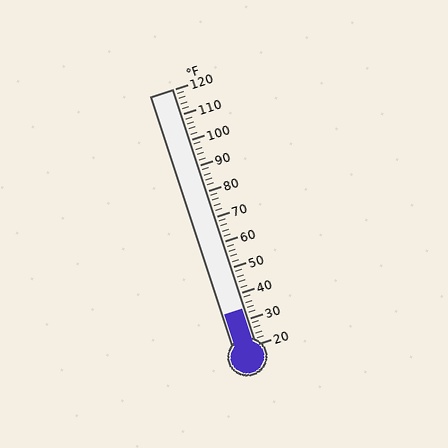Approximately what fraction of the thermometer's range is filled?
The thermometer is filled to approximately 15% of its range.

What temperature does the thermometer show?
The thermometer shows approximately 34°F.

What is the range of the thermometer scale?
The thermometer scale ranges from 20°F to 120°F.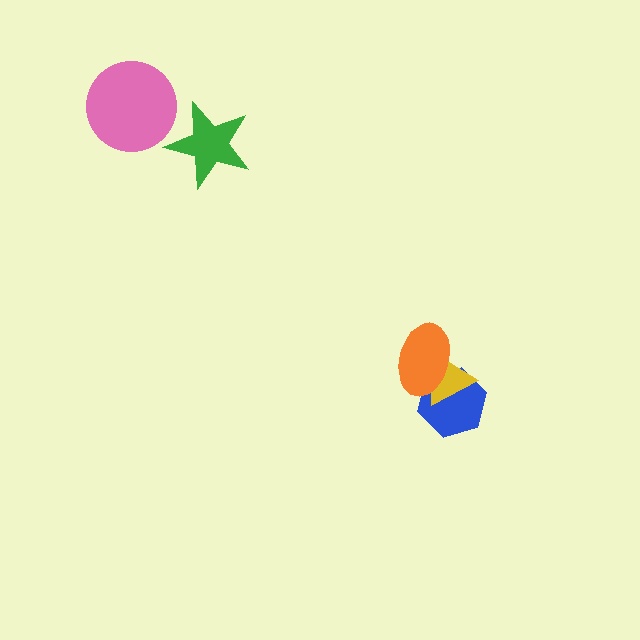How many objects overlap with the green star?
0 objects overlap with the green star.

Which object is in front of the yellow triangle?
The orange ellipse is in front of the yellow triangle.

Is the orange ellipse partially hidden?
No, no other shape covers it.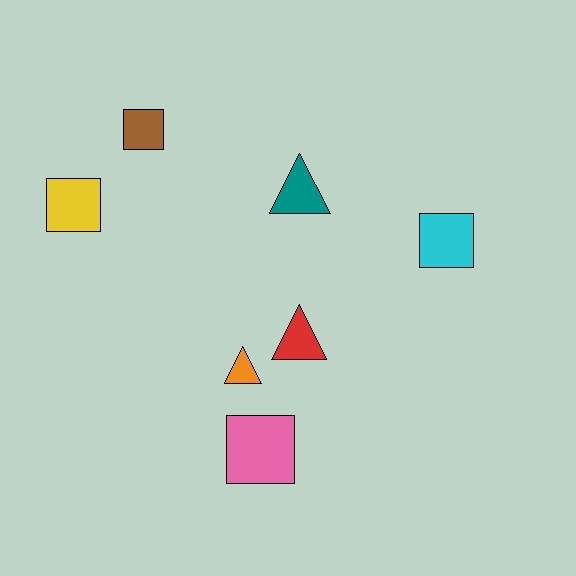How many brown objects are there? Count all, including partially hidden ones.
There is 1 brown object.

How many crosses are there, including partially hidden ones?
There are no crosses.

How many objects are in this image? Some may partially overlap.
There are 7 objects.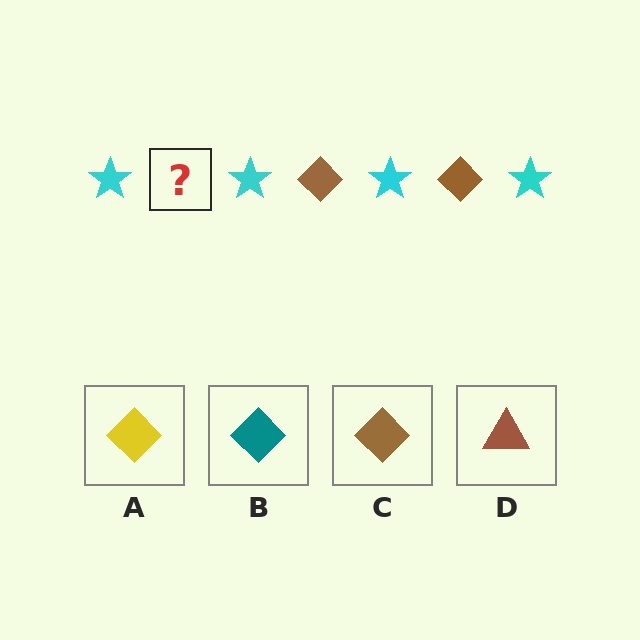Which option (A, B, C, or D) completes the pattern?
C.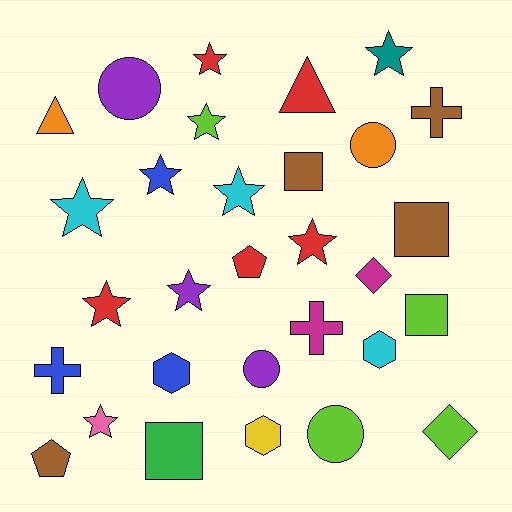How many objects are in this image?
There are 30 objects.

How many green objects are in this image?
There is 1 green object.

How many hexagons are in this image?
There are 3 hexagons.